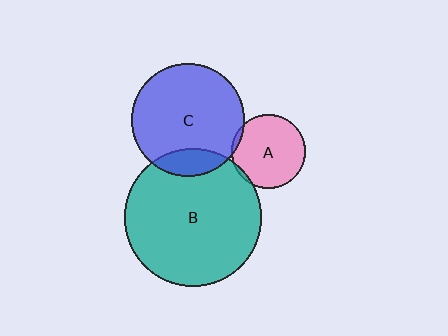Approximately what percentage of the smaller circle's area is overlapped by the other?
Approximately 5%.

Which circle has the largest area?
Circle B (teal).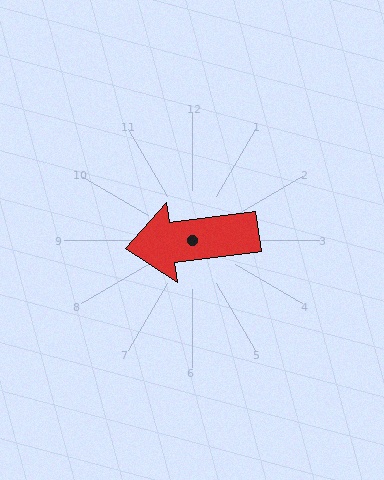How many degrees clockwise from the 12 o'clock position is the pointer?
Approximately 263 degrees.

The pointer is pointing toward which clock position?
Roughly 9 o'clock.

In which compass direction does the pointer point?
West.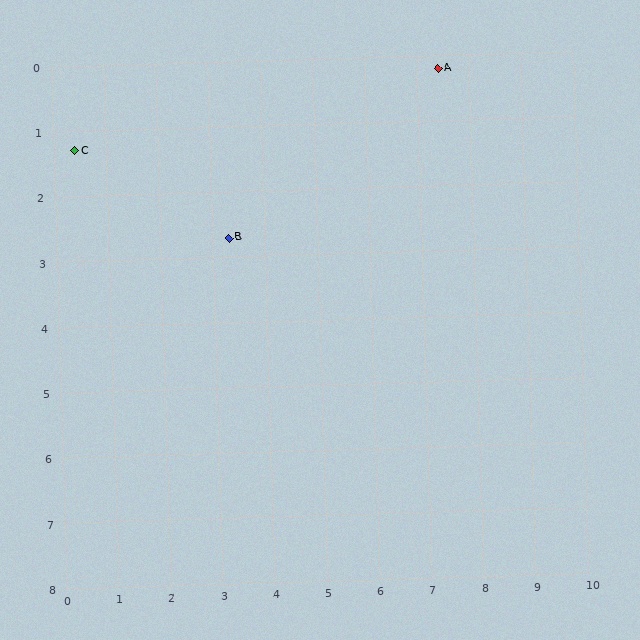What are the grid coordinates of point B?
Point B is at approximately (3.3, 2.7).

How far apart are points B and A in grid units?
Points B and A are about 4.8 grid units apart.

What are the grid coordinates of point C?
Point C is at approximately (0.4, 1.3).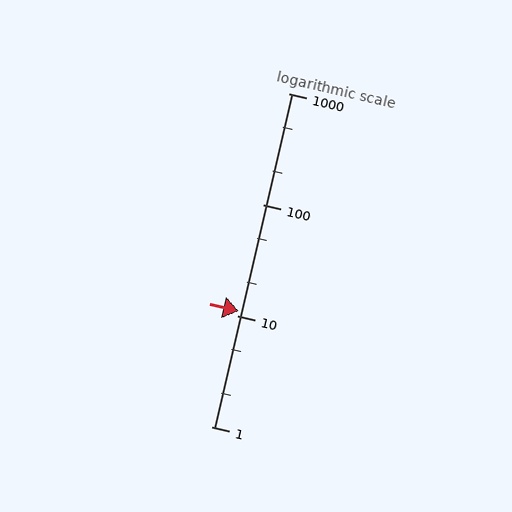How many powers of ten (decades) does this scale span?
The scale spans 3 decades, from 1 to 1000.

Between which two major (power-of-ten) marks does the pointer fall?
The pointer is between 10 and 100.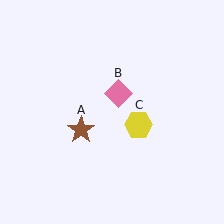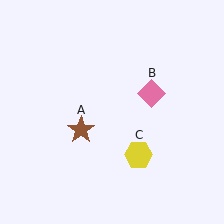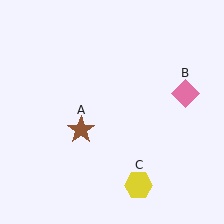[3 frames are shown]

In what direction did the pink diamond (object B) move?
The pink diamond (object B) moved right.